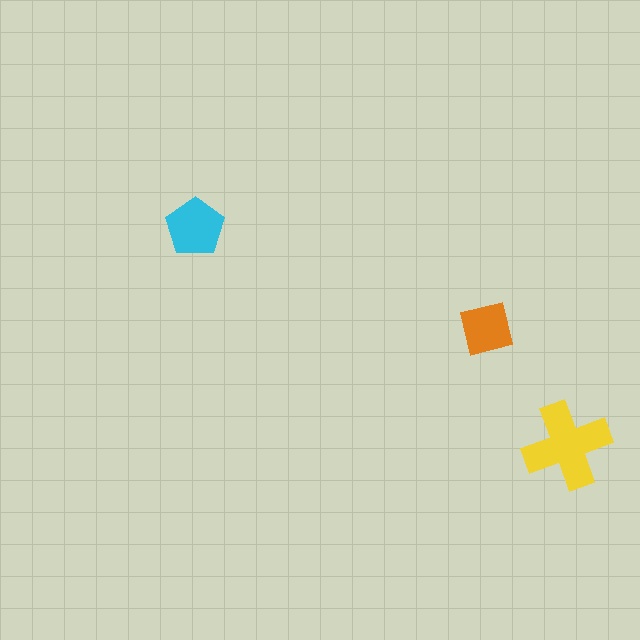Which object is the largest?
The yellow cross.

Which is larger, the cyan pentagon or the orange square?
The cyan pentagon.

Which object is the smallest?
The orange square.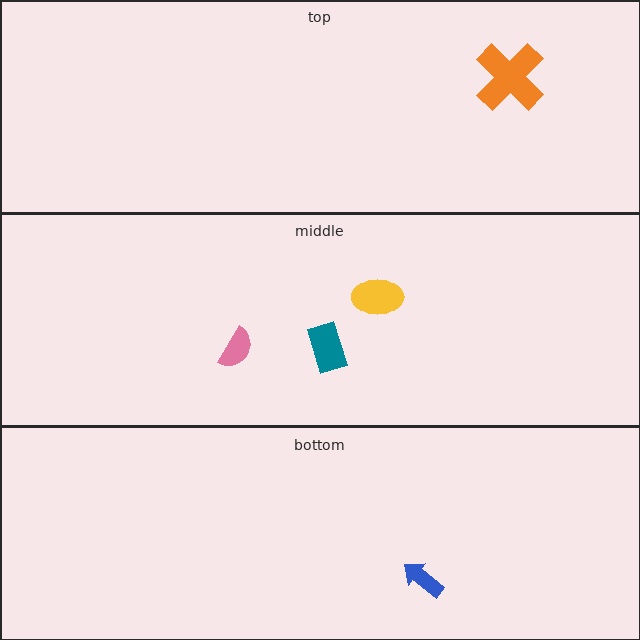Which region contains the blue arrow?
The bottom region.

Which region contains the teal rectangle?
The middle region.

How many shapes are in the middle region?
3.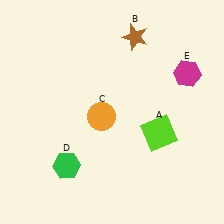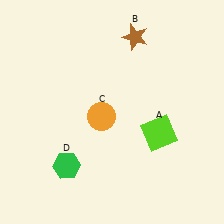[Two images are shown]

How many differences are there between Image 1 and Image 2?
There is 1 difference between the two images.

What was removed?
The magenta hexagon (E) was removed in Image 2.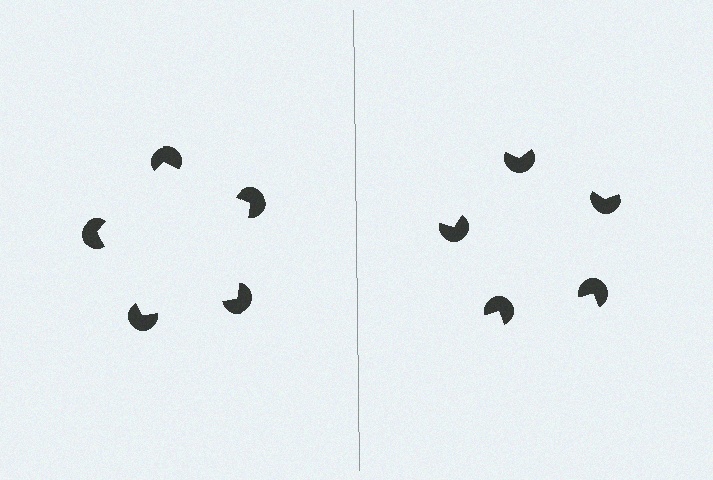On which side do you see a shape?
An illusory pentagon appears on the left side. On the right side the wedge cuts are rotated, so no coherent shape forms.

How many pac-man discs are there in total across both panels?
10 — 5 on each side.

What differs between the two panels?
The pac-man discs are positioned identically on both sides; only the wedge orientations differ. On the left they align to a pentagon; on the right they are misaligned.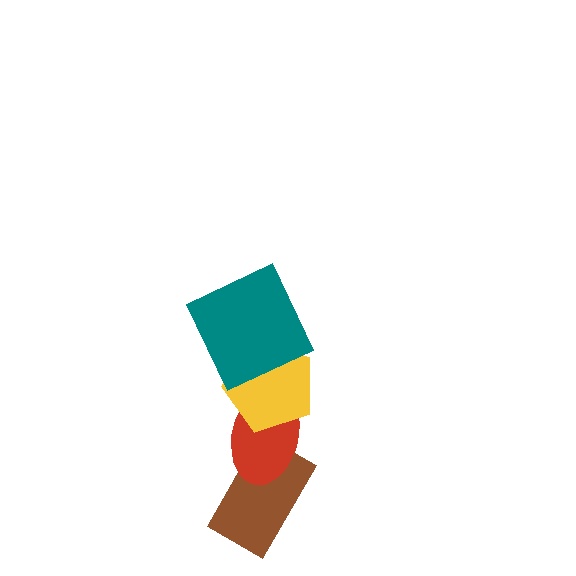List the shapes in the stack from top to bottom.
From top to bottom: the teal square, the yellow pentagon, the red ellipse, the brown rectangle.